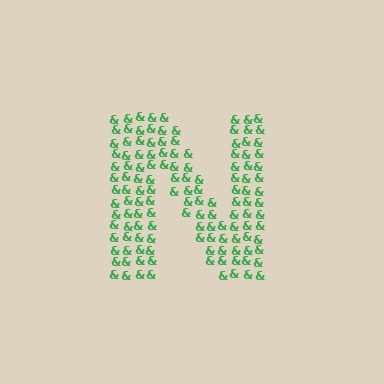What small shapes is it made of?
It is made of small ampersands.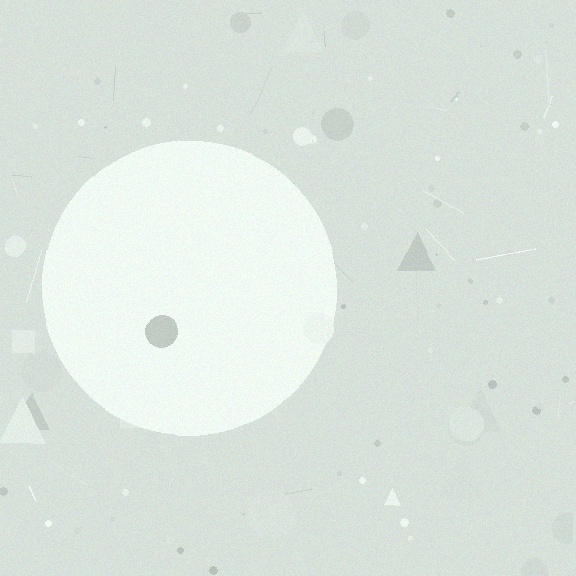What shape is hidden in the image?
A circle is hidden in the image.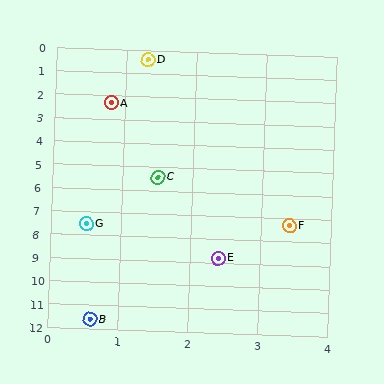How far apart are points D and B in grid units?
Points D and B are about 11.2 grid units apart.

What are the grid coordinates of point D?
Point D is at approximately (1.3, 0.4).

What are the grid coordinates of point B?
Point B is at approximately (0.6, 11.6).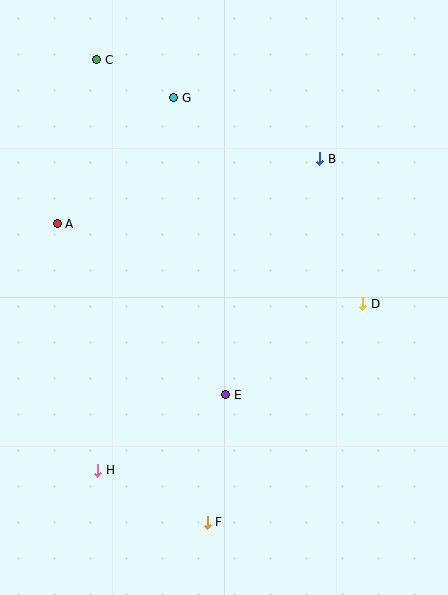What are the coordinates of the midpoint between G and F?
The midpoint between G and F is at (190, 310).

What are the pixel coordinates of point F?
Point F is at (207, 522).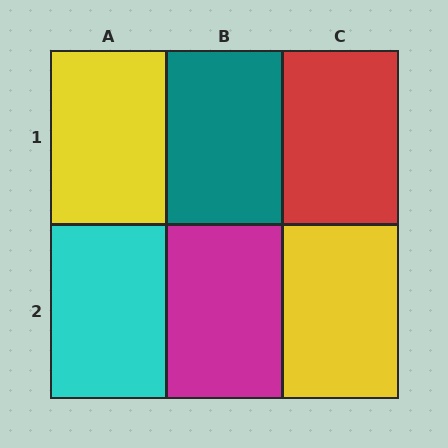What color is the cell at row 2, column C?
Yellow.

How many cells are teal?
1 cell is teal.